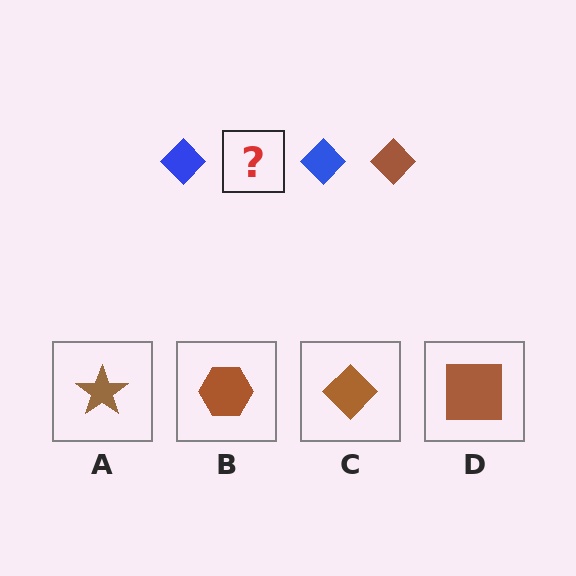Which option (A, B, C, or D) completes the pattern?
C.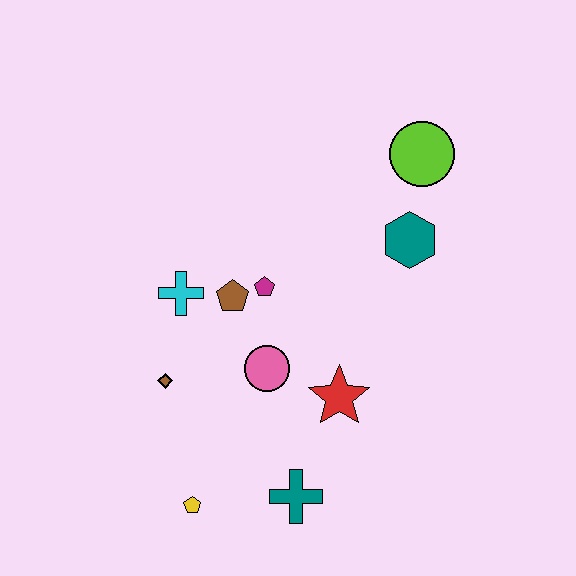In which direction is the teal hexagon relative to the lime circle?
The teal hexagon is below the lime circle.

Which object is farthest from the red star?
The lime circle is farthest from the red star.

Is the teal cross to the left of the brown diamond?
No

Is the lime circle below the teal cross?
No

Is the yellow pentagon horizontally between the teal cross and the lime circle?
No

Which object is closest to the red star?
The pink circle is closest to the red star.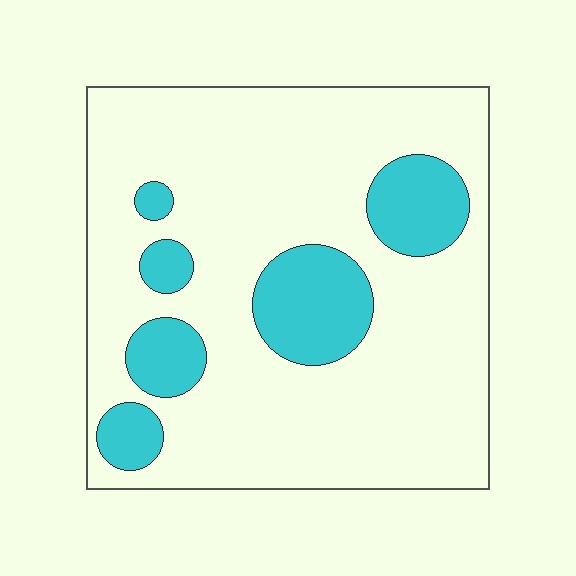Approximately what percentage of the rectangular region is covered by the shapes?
Approximately 20%.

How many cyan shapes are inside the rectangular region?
6.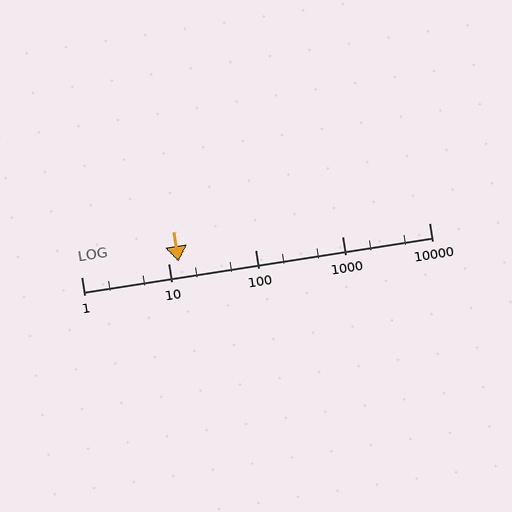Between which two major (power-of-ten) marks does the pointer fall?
The pointer is between 10 and 100.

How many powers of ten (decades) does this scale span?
The scale spans 4 decades, from 1 to 10000.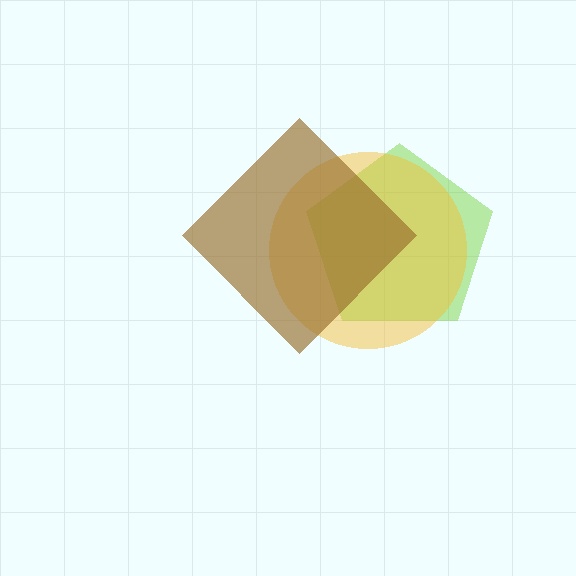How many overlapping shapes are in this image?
There are 3 overlapping shapes in the image.